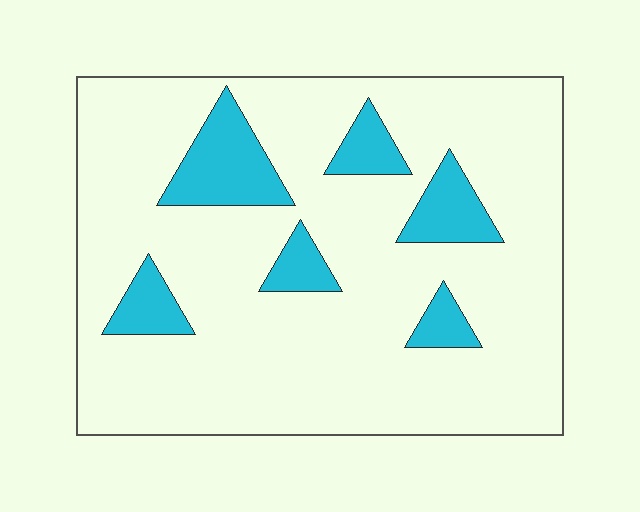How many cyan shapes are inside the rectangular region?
6.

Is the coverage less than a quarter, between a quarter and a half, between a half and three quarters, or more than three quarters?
Less than a quarter.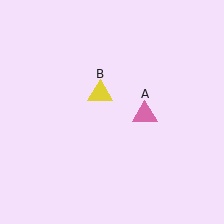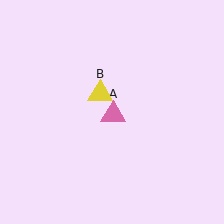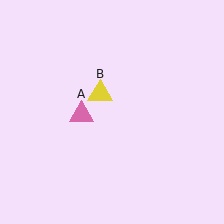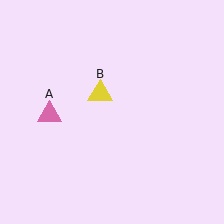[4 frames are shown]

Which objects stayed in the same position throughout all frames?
Yellow triangle (object B) remained stationary.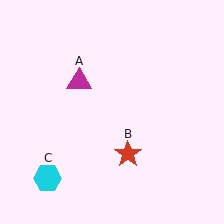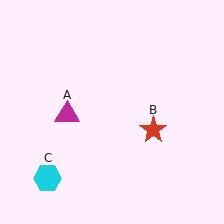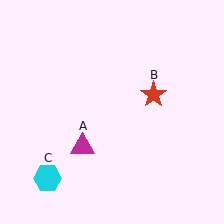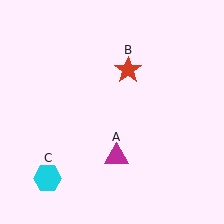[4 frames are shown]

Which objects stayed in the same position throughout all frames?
Cyan hexagon (object C) remained stationary.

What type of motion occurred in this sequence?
The magenta triangle (object A), red star (object B) rotated counterclockwise around the center of the scene.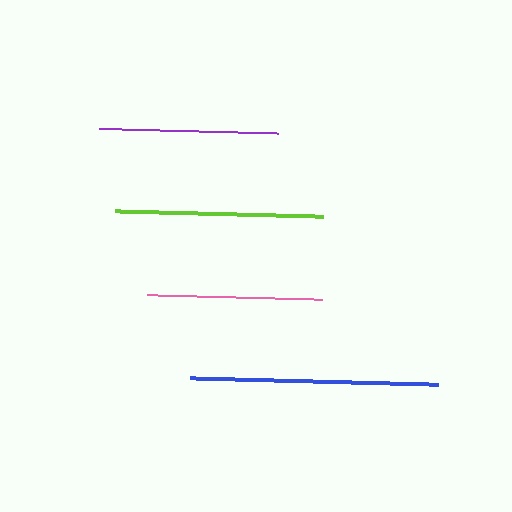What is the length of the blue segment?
The blue segment is approximately 247 pixels long.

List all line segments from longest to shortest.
From longest to shortest: blue, lime, purple, pink.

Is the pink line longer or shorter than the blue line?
The blue line is longer than the pink line.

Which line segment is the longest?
The blue line is the longest at approximately 247 pixels.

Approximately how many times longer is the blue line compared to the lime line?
The blue line is approximately 1.2 times the length of the lime line.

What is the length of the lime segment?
The lime segment is approximately 208 pixels long.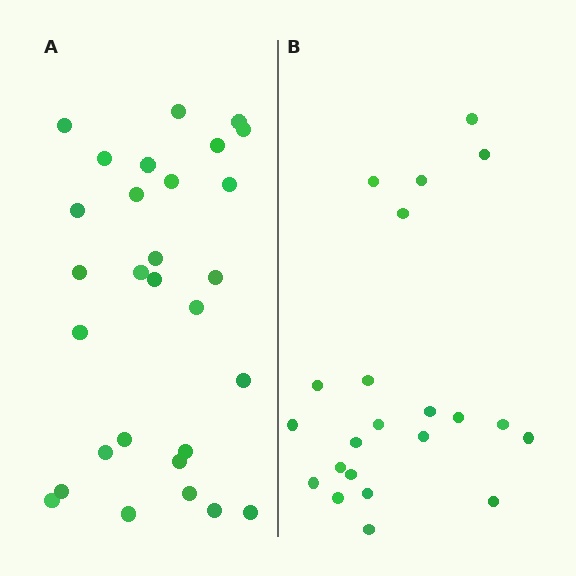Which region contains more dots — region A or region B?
Region A (the left region) has more dots.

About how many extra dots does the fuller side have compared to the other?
Region A has roughly 8 or so more dots than region B.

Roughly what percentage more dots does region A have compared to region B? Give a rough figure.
About 30% more.